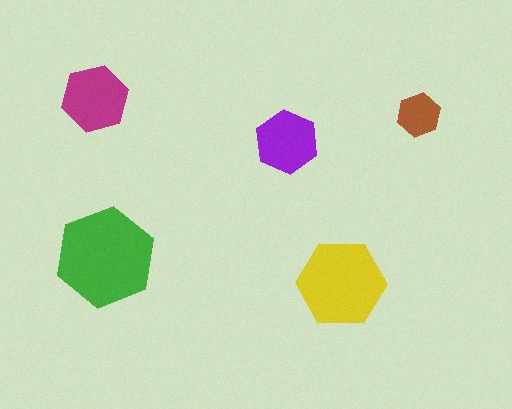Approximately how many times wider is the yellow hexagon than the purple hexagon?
About 1.5 times wider.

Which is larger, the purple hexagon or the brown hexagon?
The purple one.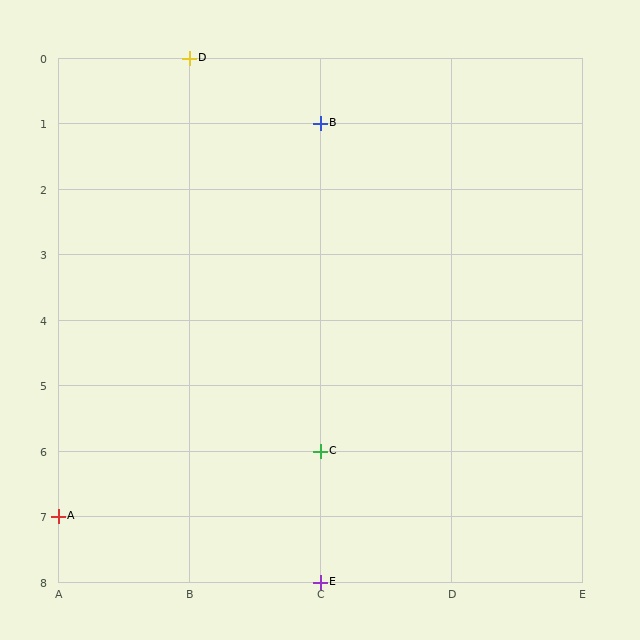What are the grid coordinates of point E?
Point E is at grid coordinates (C, 8).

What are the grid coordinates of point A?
Point A is at grid coordinates (A, 7).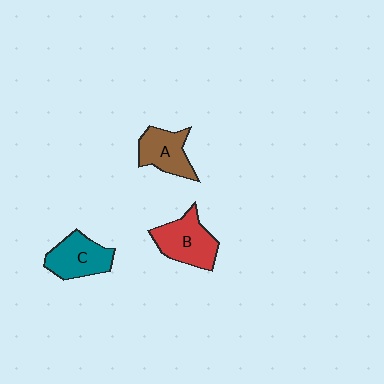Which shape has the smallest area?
Shape A (brown).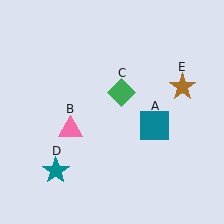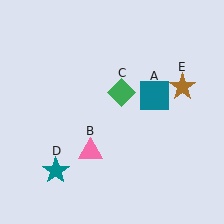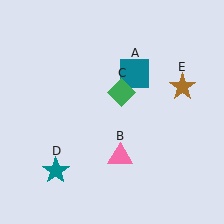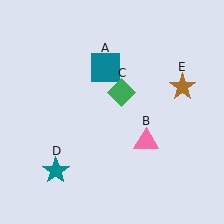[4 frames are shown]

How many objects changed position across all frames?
2 objects changed position: teal square (object A), pink triangle (object B).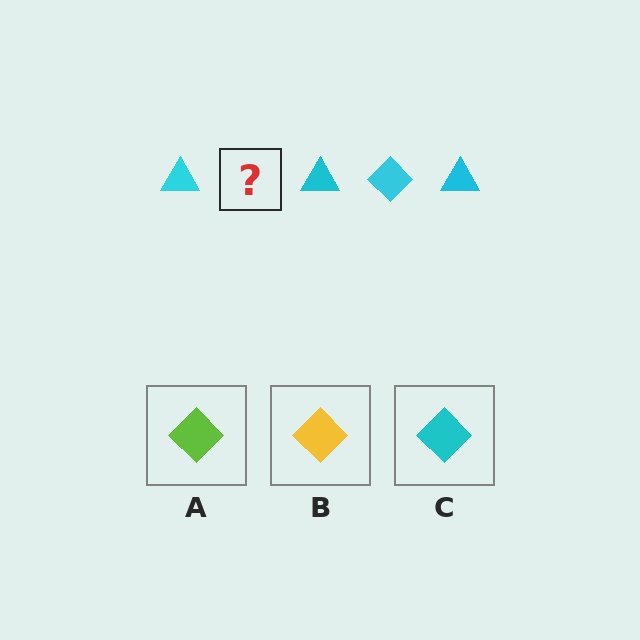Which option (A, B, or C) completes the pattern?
C.